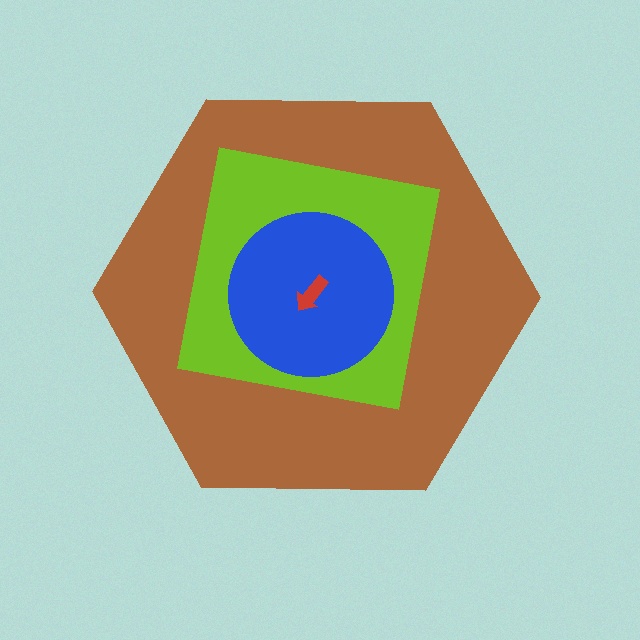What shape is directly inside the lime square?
The blue circle.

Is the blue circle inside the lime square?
Yes.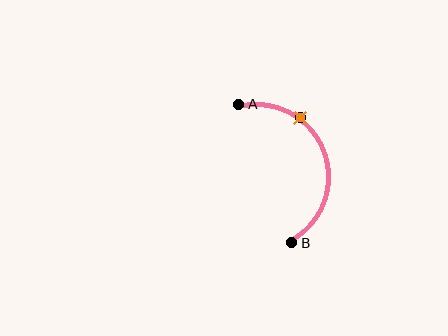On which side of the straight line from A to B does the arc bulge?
The arc bulges to the right of the straight line connecting A and B.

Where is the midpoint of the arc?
The arc midpoint is the point on the curve farthest from the straight line joining A and B. It sits to the right of that line.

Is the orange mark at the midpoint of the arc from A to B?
No. The orange mark lies on the arc but is closer to endpoint A. The arc midpoint would be at the point on the curve equidistant along the arc from both A and B.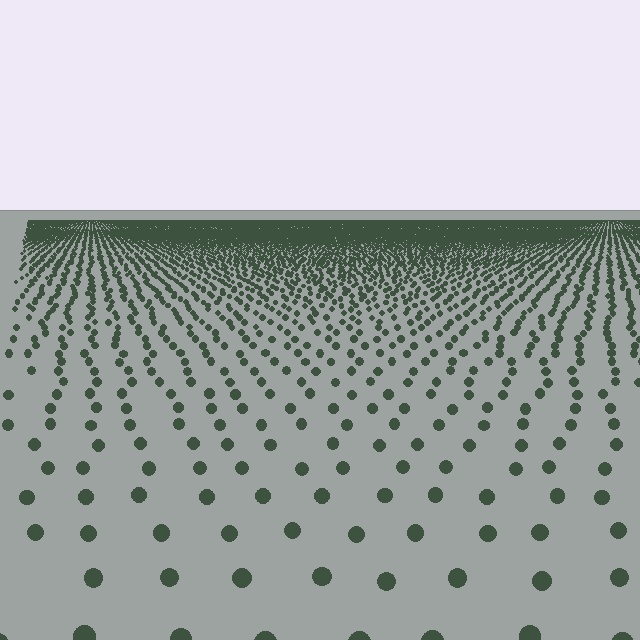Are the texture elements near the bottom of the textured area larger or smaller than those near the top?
Larger. Near the bottom, elements are closer to the viewer and appear at a bigger on-screen size.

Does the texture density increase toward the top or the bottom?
Density increases toward the top.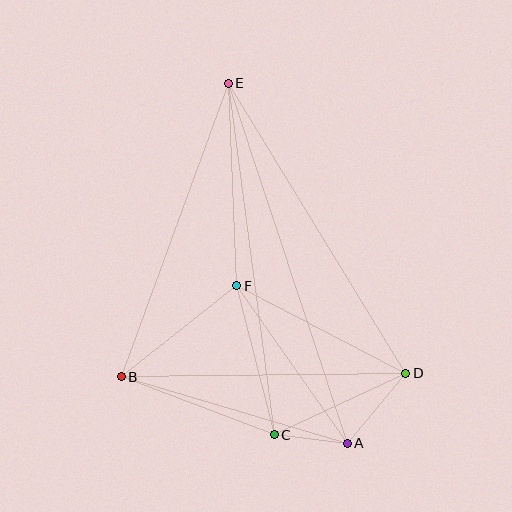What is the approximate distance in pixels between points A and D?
The distance between A and D is approximately 91 pixels.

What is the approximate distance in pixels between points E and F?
The distance between E and F is approximately 203 pixels.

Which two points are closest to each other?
Points A and C are closest to each other.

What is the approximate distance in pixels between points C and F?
The distance between C and F is approximately 153 pixels.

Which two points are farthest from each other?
Points A and E are farthest from each other.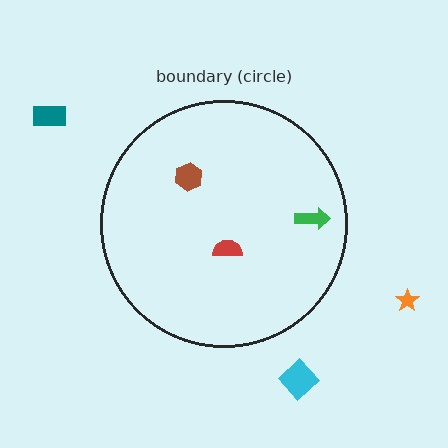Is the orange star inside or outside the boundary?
Outside.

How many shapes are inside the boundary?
3 inside, 3 outside.